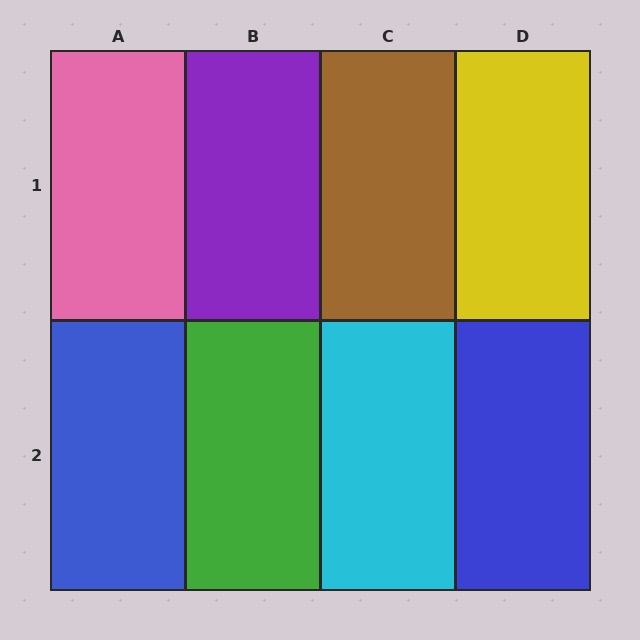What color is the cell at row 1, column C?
Brown.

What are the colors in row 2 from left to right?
Blue, green, cyan, blue.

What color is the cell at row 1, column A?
Pink.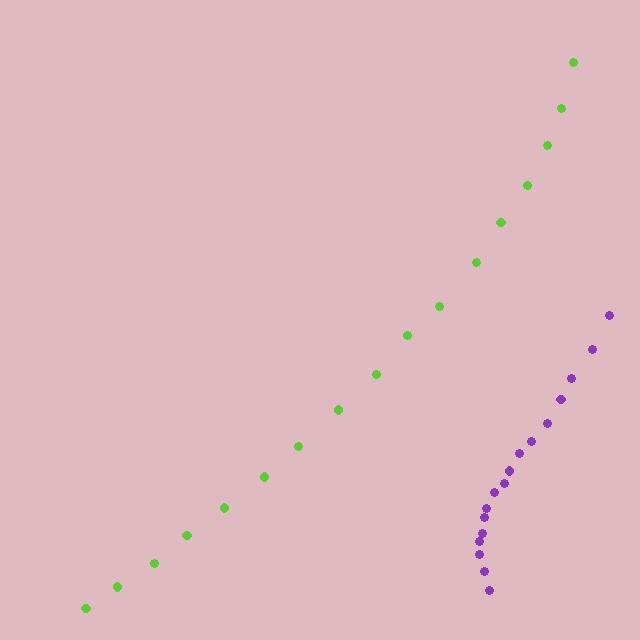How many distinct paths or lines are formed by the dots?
There are 2 distinct paths.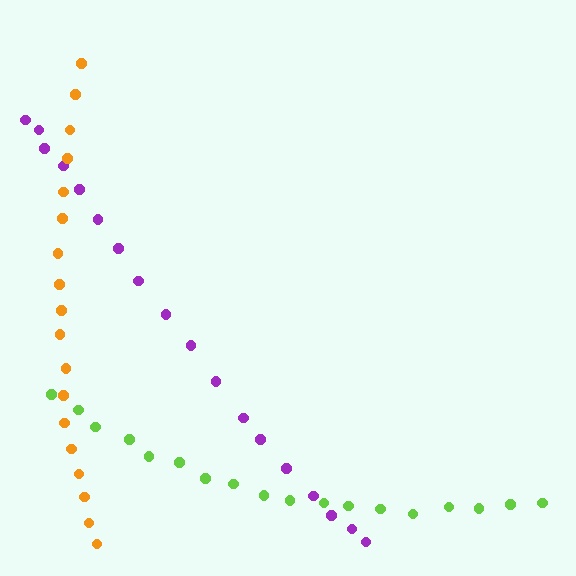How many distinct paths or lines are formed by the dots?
There are 3 distinct paths.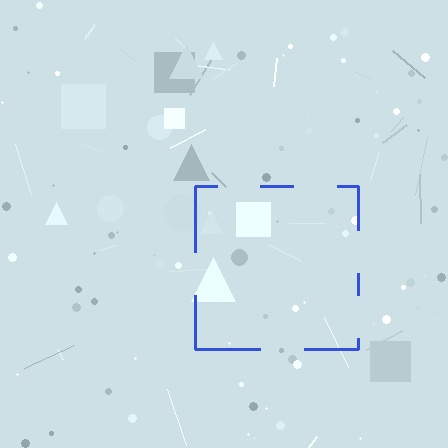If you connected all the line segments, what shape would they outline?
They would outline a square.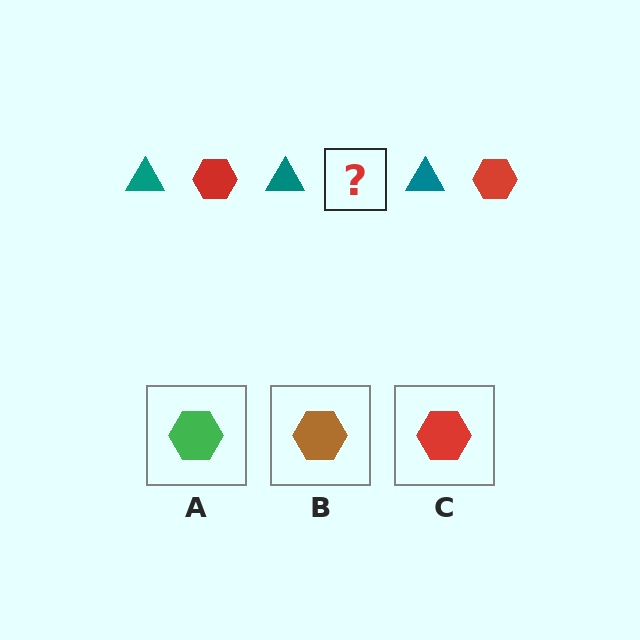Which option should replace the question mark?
Option C.